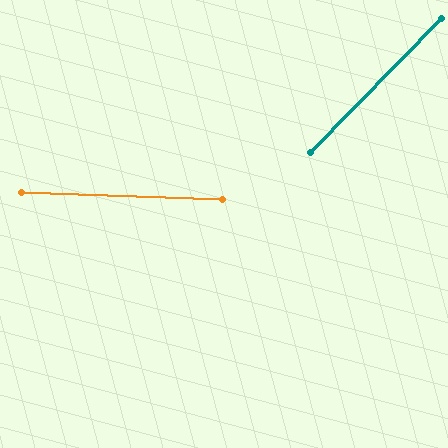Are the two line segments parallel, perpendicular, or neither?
Neither parallel nor perpendicular — they differ by about 48°.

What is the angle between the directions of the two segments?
Approximately 48 degrees.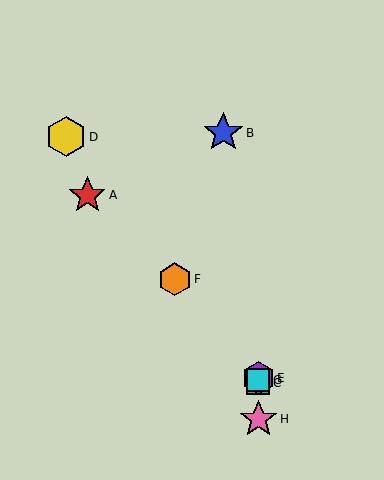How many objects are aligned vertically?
4 objects (C, E, G, H) are aligned vertically.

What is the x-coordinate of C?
Object C is at x≈258.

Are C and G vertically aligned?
Yes, both are at x≈258.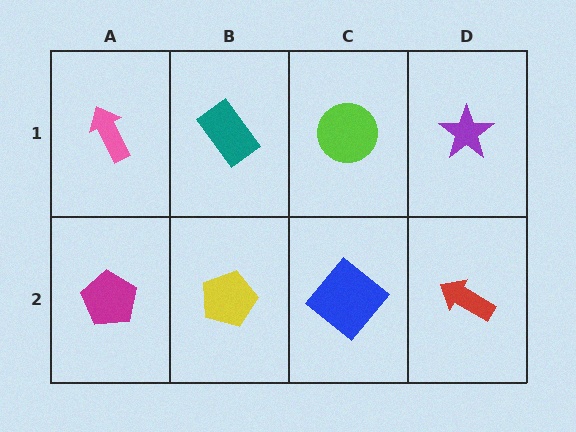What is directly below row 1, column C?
A blue diamond.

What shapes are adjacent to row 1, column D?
A red arrow (row 2, column D), a lime circle (row 1, column C).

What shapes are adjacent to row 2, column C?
A lime circle (row 1, column C), a yellow pentagon (row 2, column B), a red arrow (row 2, column D).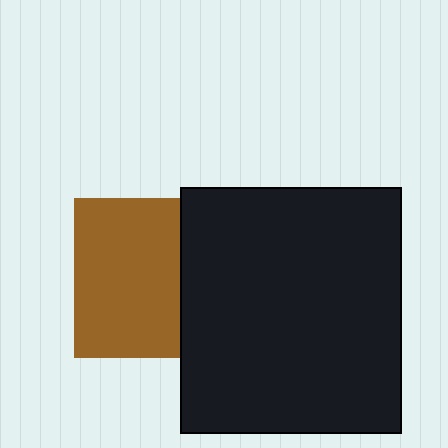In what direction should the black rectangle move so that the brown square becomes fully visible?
The black rectangle should move right. That is the shortest direction to clear the overlap and leave the brown square fully visible.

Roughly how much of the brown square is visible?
Most of it is visible (roughly 66%).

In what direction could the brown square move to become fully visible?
The brown square could move left. That would shift it out from behind the black rectangle entirely.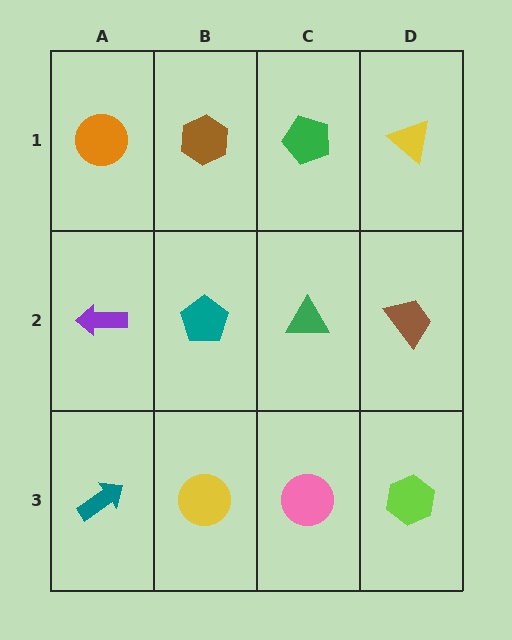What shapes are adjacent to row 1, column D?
A brown trapezoid (row 2, column D), a green pentagon (row 1, column C).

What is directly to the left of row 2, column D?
A green triangle.